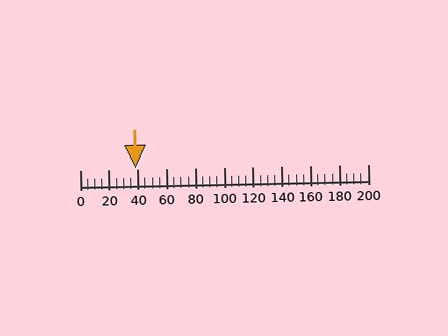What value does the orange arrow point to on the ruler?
The orange arrow points to approximately 38.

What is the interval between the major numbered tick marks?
The major tick marks are spaced 20 units apart.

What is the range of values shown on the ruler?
The ruler shows values from 0 to 200.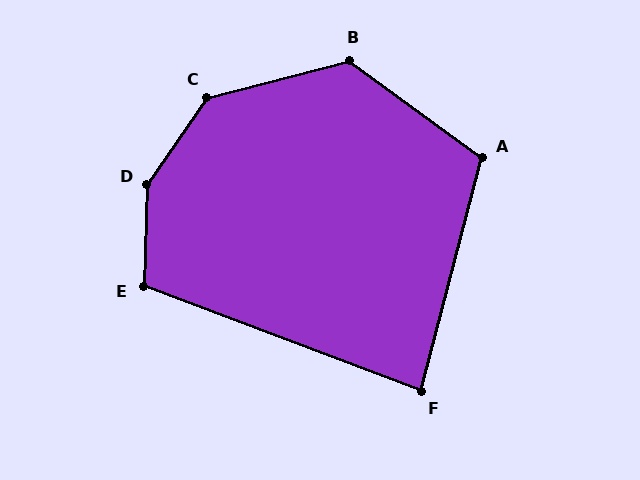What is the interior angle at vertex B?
Approximately 129 degrees (obtuse).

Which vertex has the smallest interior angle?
F, at approximately 84 degrees.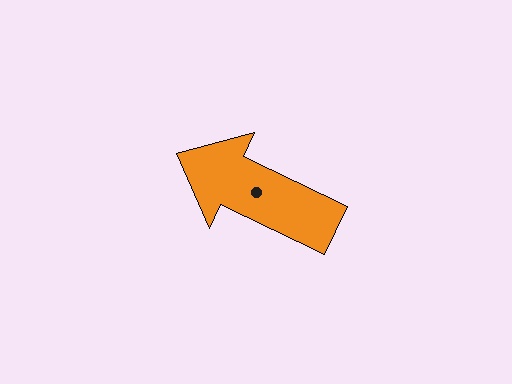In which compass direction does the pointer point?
Northwest.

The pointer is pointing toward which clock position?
Roughly 10 o'clock.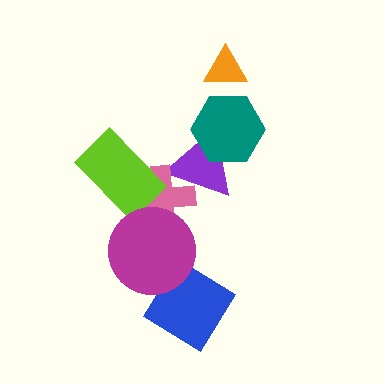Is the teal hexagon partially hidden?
No, no other shape covers it.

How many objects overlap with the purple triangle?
2 objects overlap with the purple triangle.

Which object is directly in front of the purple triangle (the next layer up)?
The pink cross is directly in front of the purple triangle.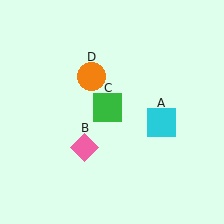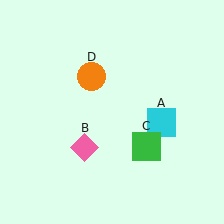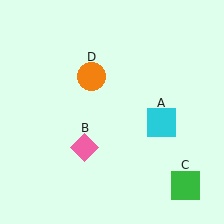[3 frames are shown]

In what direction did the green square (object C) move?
The green square (object C) moved down and to the right.